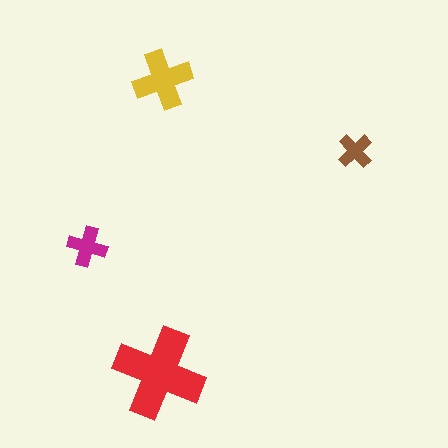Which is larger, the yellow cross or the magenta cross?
The yellow one.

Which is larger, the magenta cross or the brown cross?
The magenta one.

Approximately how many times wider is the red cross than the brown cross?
About 2.5 times wider.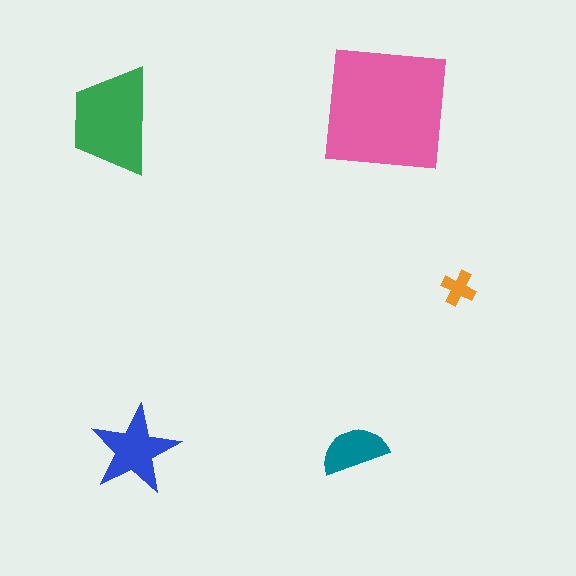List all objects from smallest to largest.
The orange cross, the teal semicircle, the blue star, the green trapezoid, the pink square.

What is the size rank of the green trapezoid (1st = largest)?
2nd.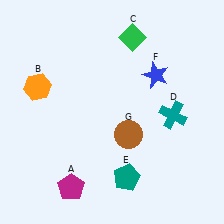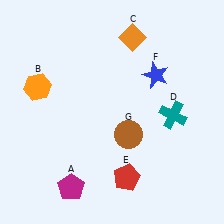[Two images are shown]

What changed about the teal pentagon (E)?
In Image 1, E is teal. In Image 2, it changed to red.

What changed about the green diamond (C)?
In Image 1, C is green. In Image 2, it changed to orange.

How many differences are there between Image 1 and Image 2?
There are 2 differences between the two images.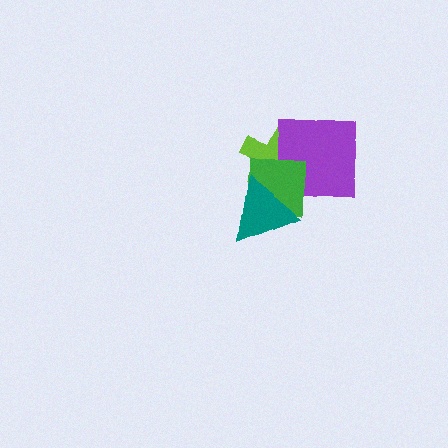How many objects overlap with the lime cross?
3 objects overlap with the lime cross.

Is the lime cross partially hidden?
Yes, it is partially covered by another shape.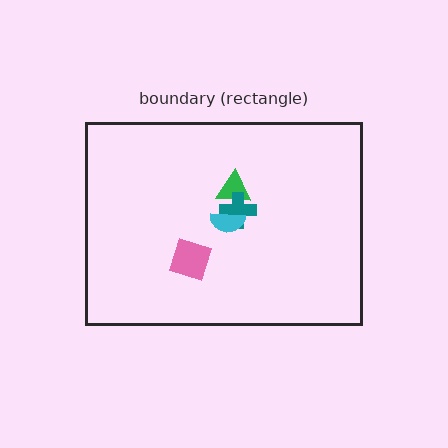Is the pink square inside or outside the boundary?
Inside.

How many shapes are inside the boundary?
4 inside, 0 outside.